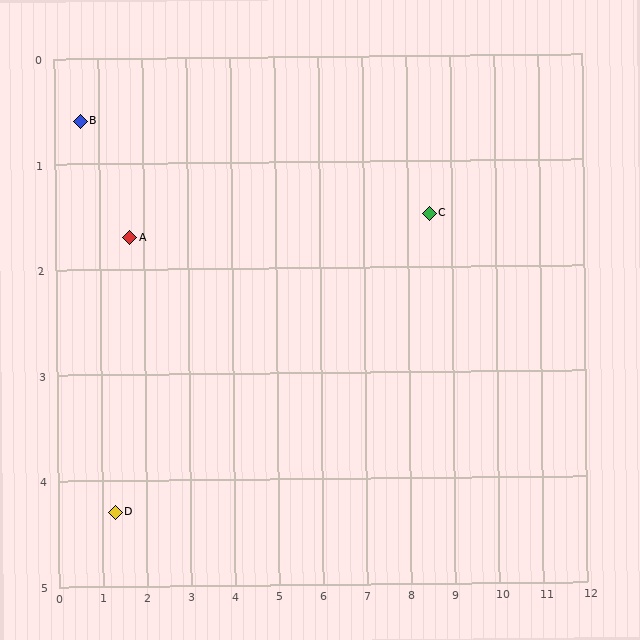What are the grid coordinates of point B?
Point B is at approximately (0.6, 0.6).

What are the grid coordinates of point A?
Point A is at approximately (1.7, 1.7).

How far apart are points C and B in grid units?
Points C and B are about 8.0 grid units apart.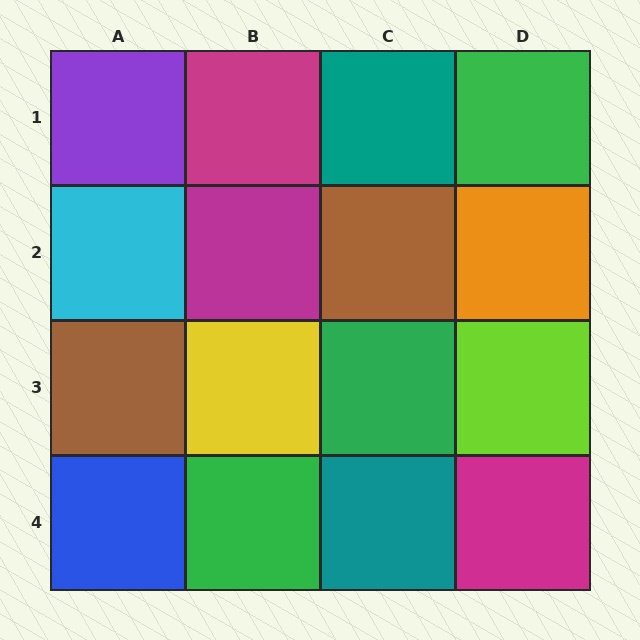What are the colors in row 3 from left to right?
Brown, yellow, green, lime.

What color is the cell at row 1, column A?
Purple.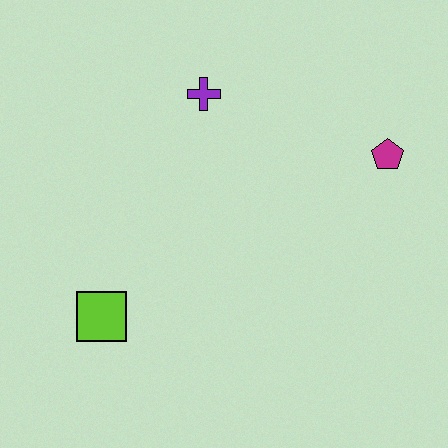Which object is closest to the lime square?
The purple cross is closest to the lime square.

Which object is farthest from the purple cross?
The lime square is farthest from the purple cross.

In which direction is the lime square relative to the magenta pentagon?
The lime square is to the left of the magenta pentagon.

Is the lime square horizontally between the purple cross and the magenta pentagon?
No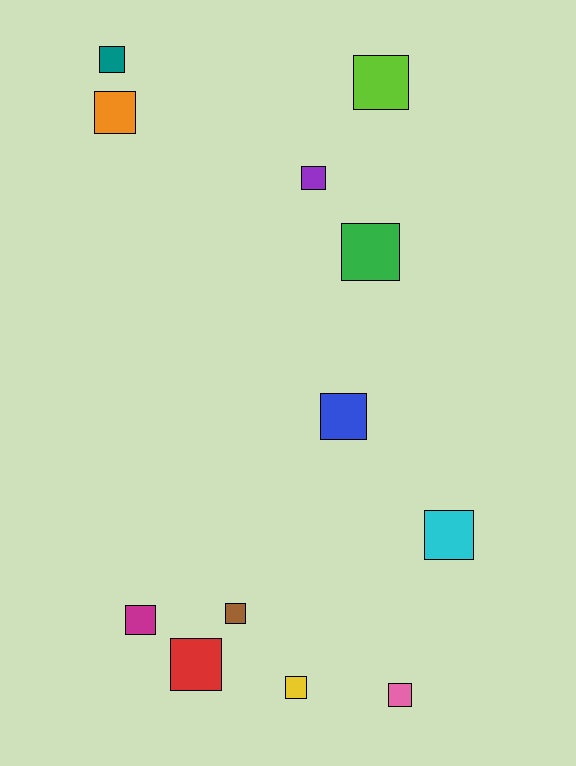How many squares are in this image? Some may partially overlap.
There are 12 squares.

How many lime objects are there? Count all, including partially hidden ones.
There is 1 lime object.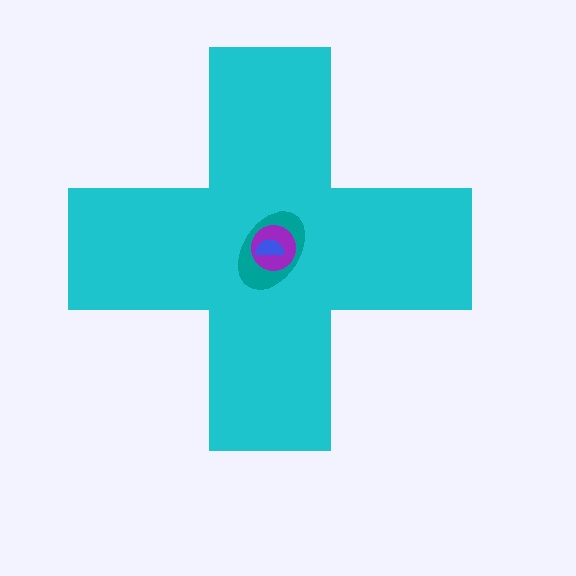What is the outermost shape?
The cyan cross.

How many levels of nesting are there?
4.